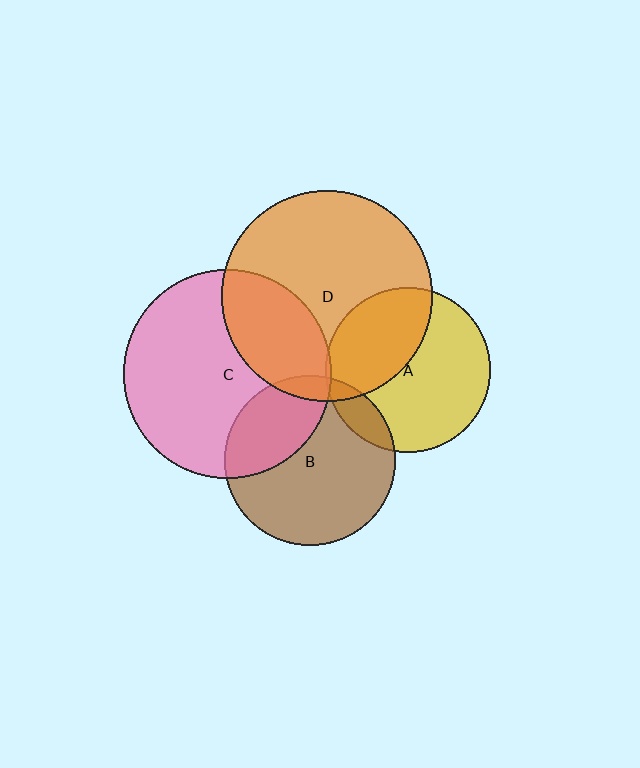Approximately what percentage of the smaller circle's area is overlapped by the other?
Approximately 10%.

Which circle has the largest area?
Circle D (orange).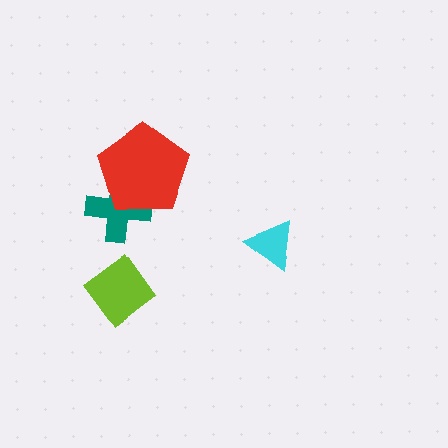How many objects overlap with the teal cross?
1 object overlaps with the teal cross.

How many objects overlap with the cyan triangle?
0 objects overlap with the cyan triangle.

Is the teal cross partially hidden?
Yes, it is partially covered by another shape.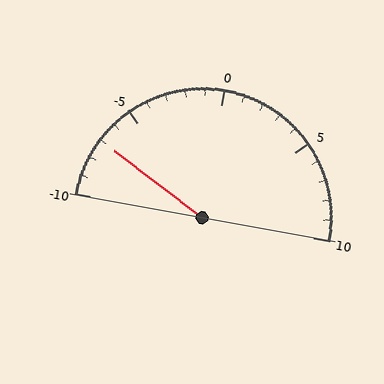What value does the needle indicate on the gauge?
The needle indicates approximately -7.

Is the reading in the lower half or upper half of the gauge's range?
The reading is in the lower half of the range (-10 to 10).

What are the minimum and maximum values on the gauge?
The gauge ranges from -10 to 10.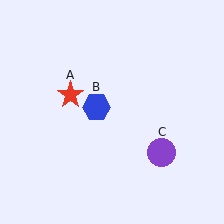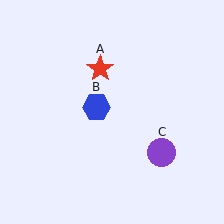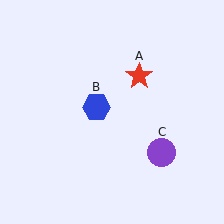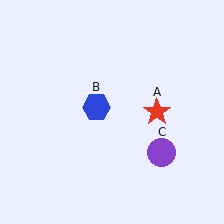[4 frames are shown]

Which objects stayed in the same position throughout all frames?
Blue hexagon (object B) and purple circle (object C) remained stationary.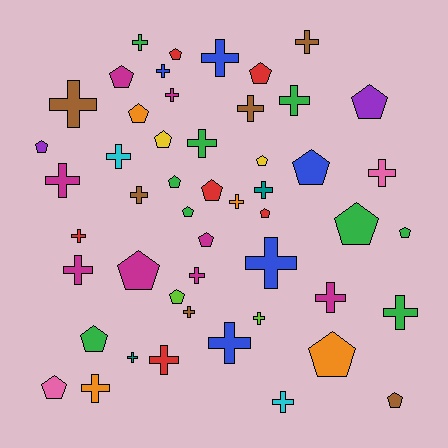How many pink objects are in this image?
There are 2 pink objects.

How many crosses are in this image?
There are 28 crosses.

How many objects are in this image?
There are 50 objects.